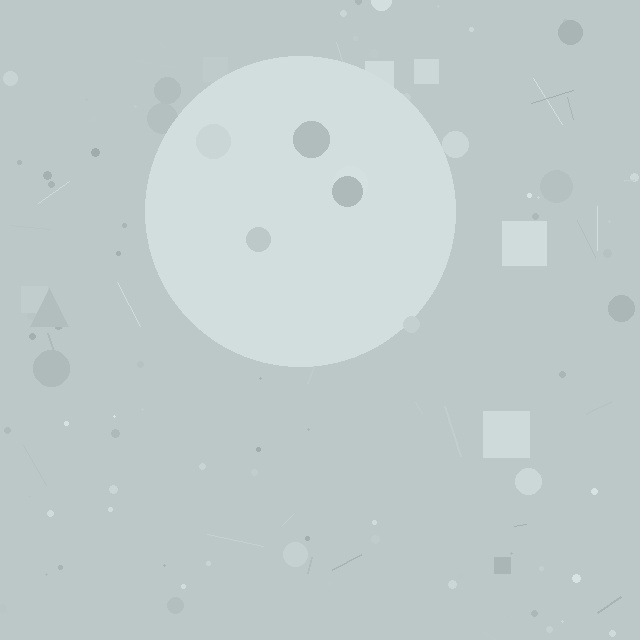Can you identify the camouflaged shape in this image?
The camouflaged shape is a circle.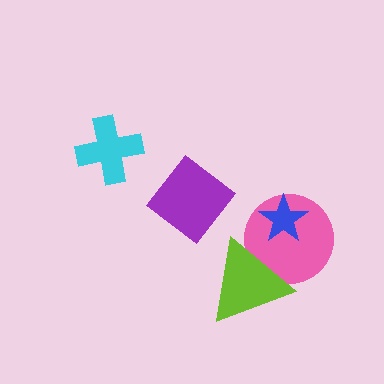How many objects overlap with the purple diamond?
0 objects overlap with the purple diamond.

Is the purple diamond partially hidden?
No, no other shape covers it.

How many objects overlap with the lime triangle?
1 object overlaps with the lime triangle.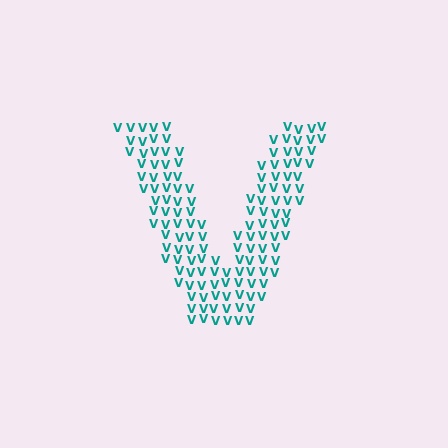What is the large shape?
The large shape is the letter V.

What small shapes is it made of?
It is made of small letter V's.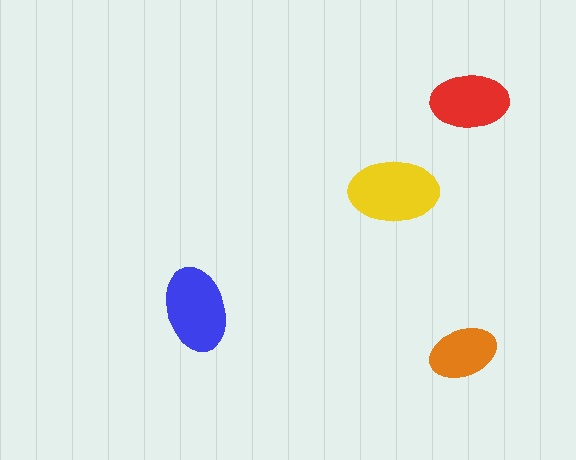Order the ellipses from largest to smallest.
the yellow one, the blue one, the red one, the orange one.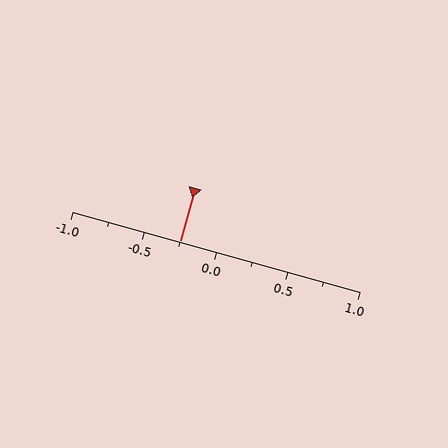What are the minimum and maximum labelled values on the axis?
The axis runs from -1.0 to 1.0.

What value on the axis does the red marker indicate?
The marker indicates approximately -0.25.